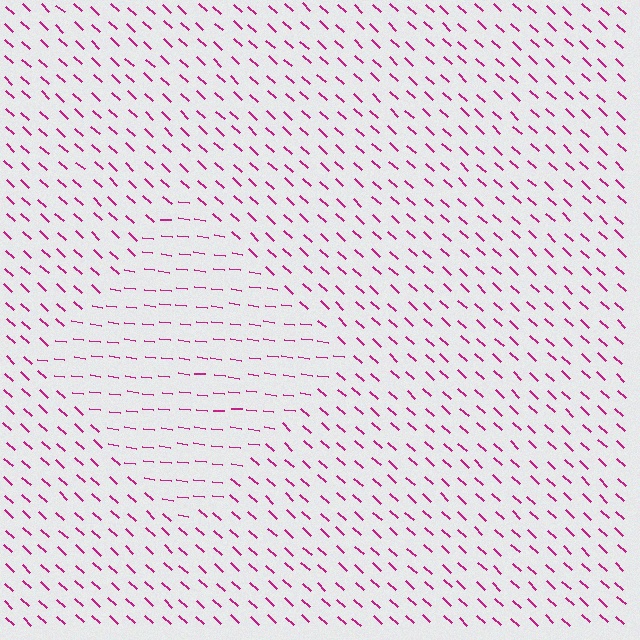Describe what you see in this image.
The image is filled with small magenta line segments. A diamond region in the image has lines oriented differently from the surrounding lines, creating a visible texture boundary.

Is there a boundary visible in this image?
Yes, there is a texture boundary formed by a change in line orientation.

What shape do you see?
I see a diamond.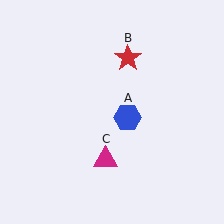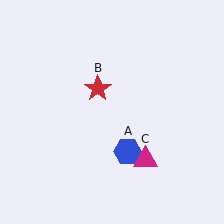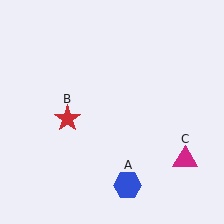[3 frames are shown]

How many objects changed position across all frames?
3 objects changed position: blue hexagon (object A), red star (object B), magenta triangle (object C).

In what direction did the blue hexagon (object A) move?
The blue hexagon (object A) moved down.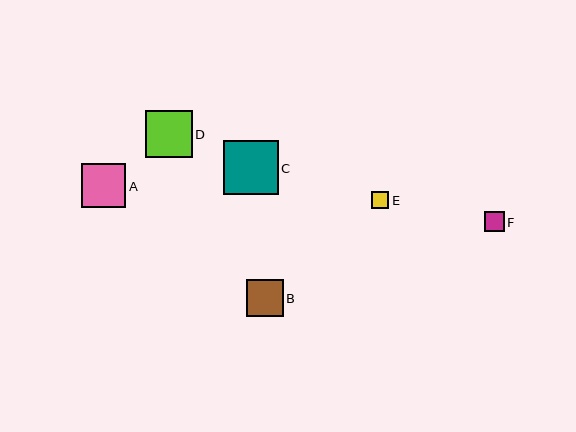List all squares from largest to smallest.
From largest to smallest: C, D, A, B, F, E.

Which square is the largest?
Square C is the largest with a size of approximately 55 pixels.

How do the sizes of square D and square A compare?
Square D and square A are approximately the same size.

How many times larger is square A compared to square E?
Square A is approximately 2.6 times the size of square E.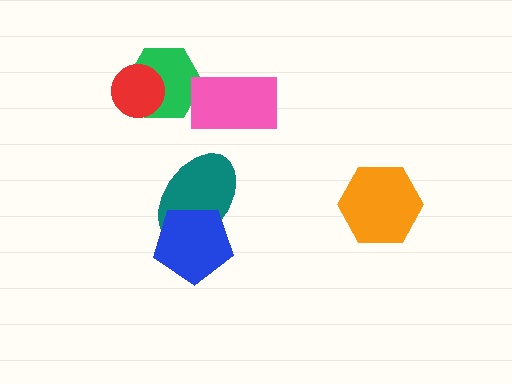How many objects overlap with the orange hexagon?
0 objects overlap with the orange hexagon.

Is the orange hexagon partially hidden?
No, no other shape covers it.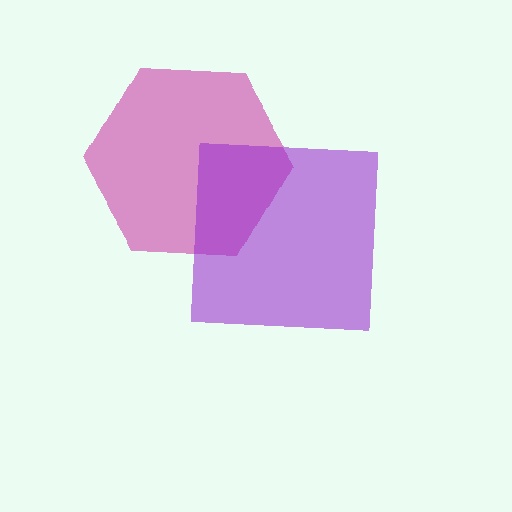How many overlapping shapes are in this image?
There are 2 overlapping shapes in the image.